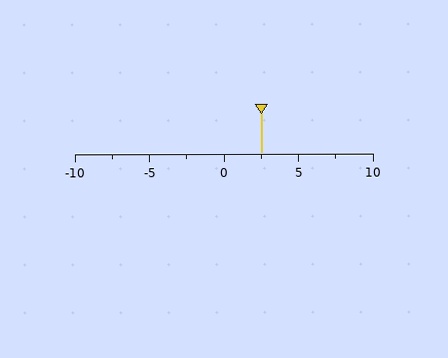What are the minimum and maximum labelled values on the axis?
The axis runs from -10 to 10.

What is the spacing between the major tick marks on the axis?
The major ticks are spaced 5 apart.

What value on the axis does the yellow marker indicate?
The marker indicates approximately 2.5.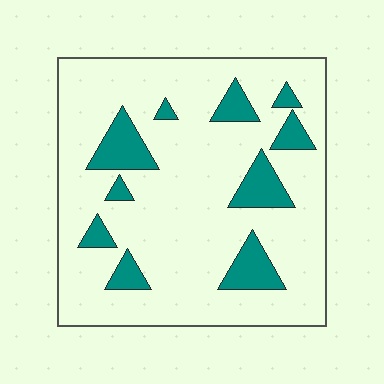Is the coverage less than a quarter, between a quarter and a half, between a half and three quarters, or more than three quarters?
Less than a quarter.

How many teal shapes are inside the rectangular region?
10.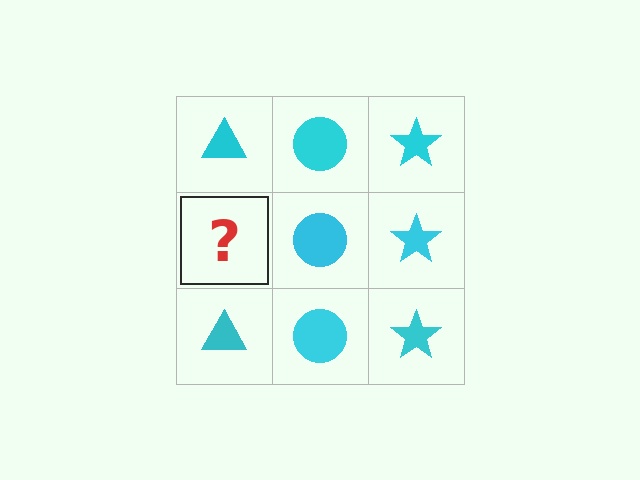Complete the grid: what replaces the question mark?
The question mark should be replaced with a cyan triangle.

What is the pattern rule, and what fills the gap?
The rule is that each column has a consistent shape. The gap should be filled with a cyan triangle.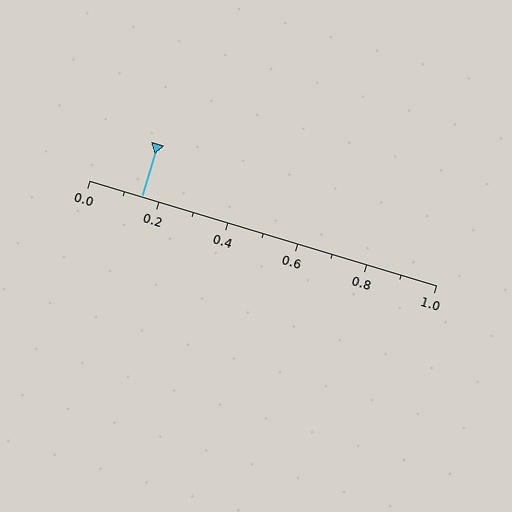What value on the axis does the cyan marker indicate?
The marker indicates approximately 0.15.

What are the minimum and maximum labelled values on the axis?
The axis runs from 0.0 to 1.0.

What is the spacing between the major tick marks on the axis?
The major ticks are spaced 0.2 apart.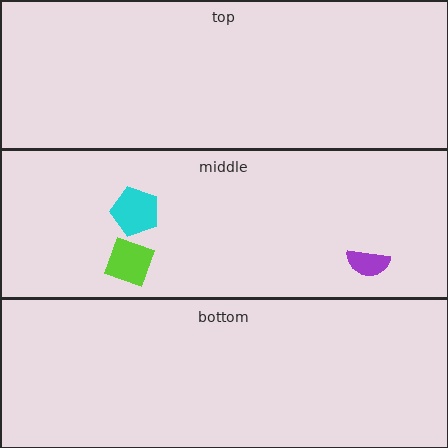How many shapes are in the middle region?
3.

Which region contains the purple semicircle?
The middle region.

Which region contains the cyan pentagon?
The middle region.